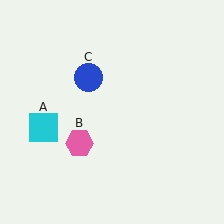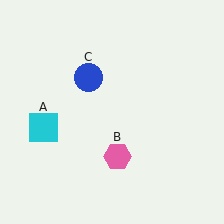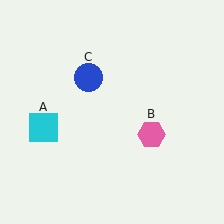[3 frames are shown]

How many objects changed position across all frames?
1 object changed position: pink hexagon (object B).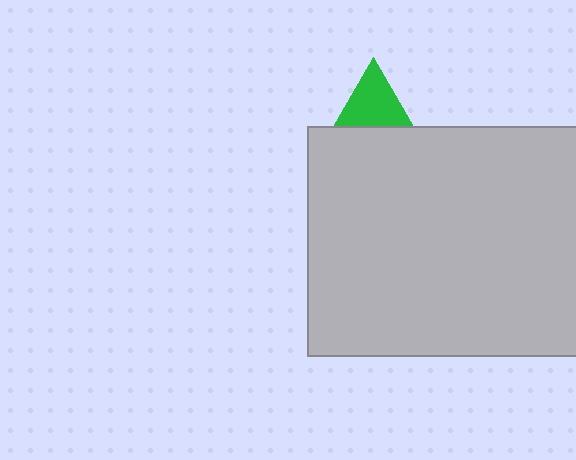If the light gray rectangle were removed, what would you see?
You would see the complete green triangle.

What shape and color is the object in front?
The object in front is a light gray rectangle.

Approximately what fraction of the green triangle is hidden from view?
Roughly 64% of the green triangle is hidden behind the light gray rectangle.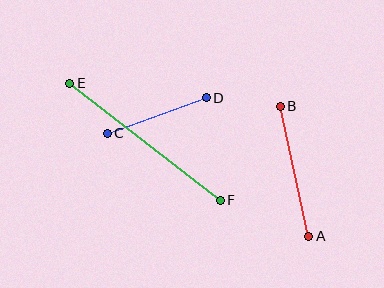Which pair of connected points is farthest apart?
Points E and F are farthest apart.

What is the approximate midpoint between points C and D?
The midpoint is at approximately (157, 116) pixels.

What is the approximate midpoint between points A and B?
The midpoint is at approximately (294, 172) pixels.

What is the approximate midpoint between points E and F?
The midpoint is at approximately (145, 142) pixels.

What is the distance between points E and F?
The distance is approximately 190 pixels.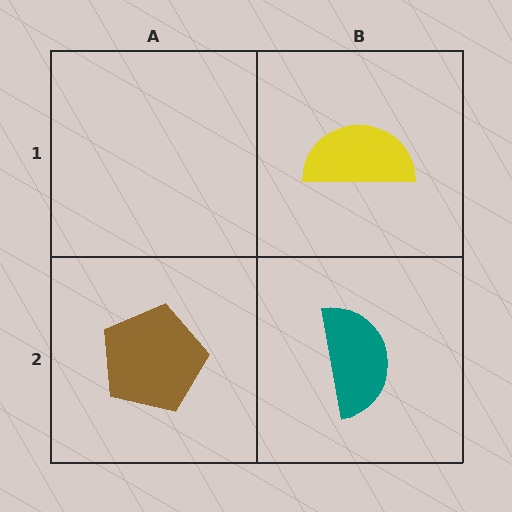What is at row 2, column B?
A teal semicircle.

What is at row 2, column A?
A brown pentagon.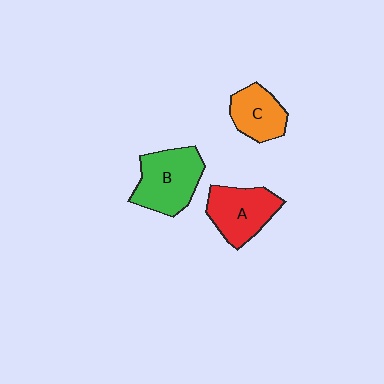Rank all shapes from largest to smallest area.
From largest to smallest: B (green), A (red), C (orange).